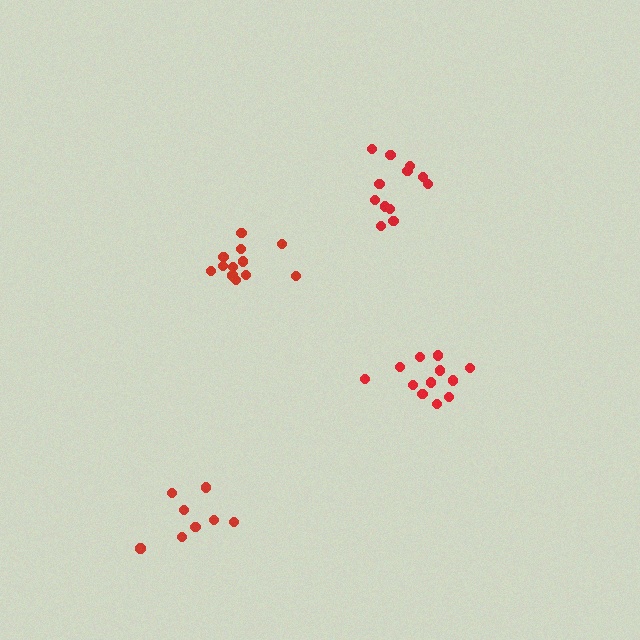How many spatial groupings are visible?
There are 4 spatial groupings.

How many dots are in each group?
Group 1: 12 dots, Group 2: 8 dots, Group 3: 12 dots, Group 4: 12 dots (44 total).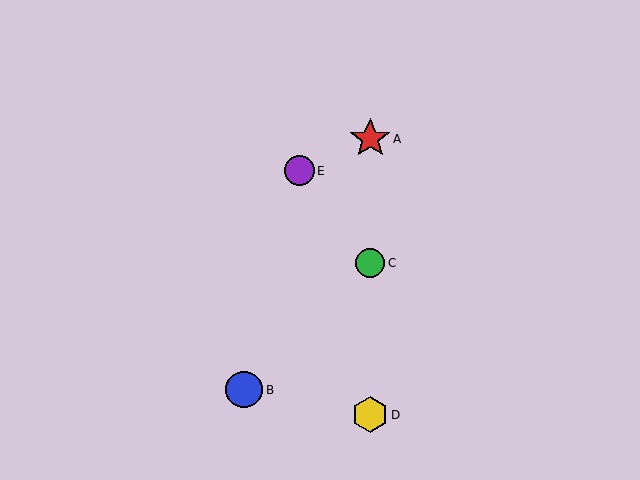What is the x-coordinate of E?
Object E is at x≈300.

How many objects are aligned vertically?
3 objects (A, C, D) are aligned vertically.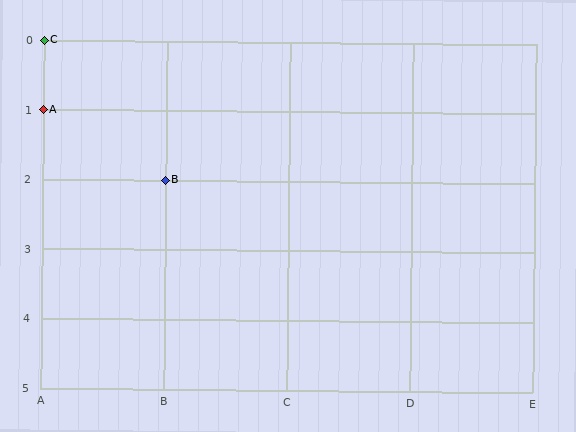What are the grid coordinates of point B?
Point B is at grid coordinates (B, 2).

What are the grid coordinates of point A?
Point A is at grid coordinates (A, 1).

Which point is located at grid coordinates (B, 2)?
Point B is at (B, 2).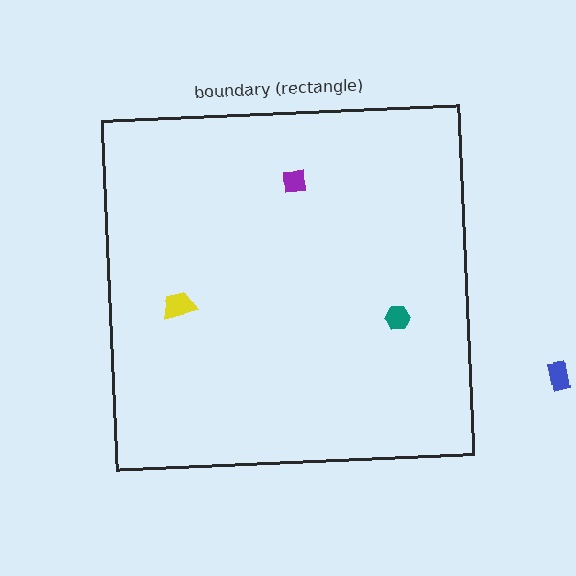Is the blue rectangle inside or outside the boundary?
Outside.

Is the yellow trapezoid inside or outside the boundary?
Inside.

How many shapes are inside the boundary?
3 inside, 1 outside.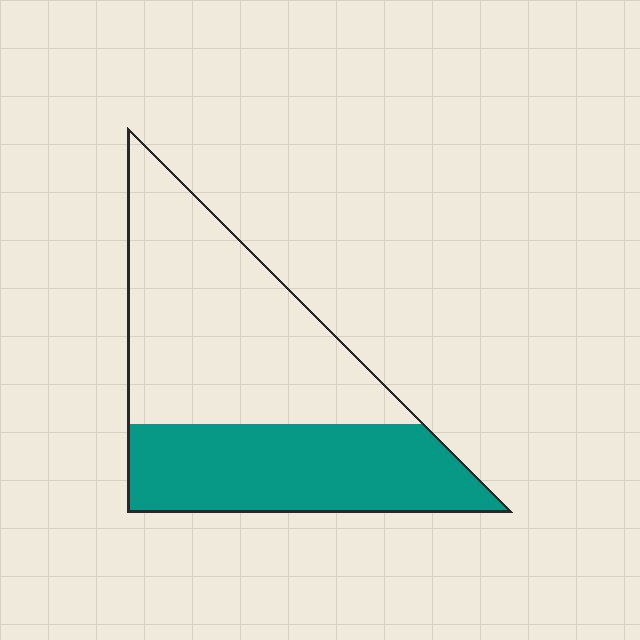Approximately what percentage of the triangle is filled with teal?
Approximately 40%.